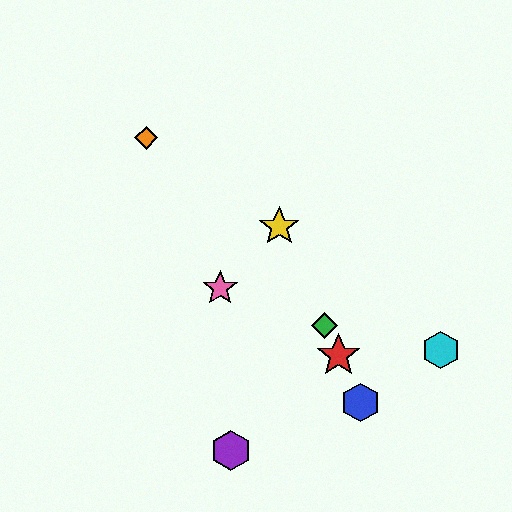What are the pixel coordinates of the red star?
The red star is at (339, 355).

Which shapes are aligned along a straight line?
The red star, the blue hexagon, the green diamond, the yellow star are aligned along a straight line.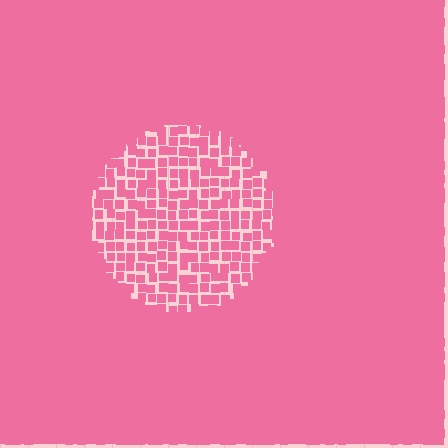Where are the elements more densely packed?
The elements are more densely packed outside the circle boundary.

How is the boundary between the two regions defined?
The boundary is defined by a change in element density (approximately 2.6x ratio). All elements are the same color, size, and shape.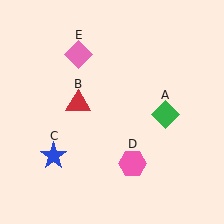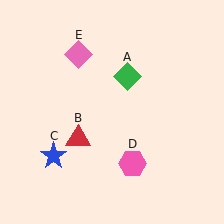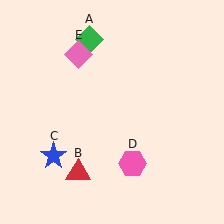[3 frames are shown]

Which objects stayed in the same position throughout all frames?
Blue star (object C) and pink hexagon (object D) and pink diamond (object E) remained stationary.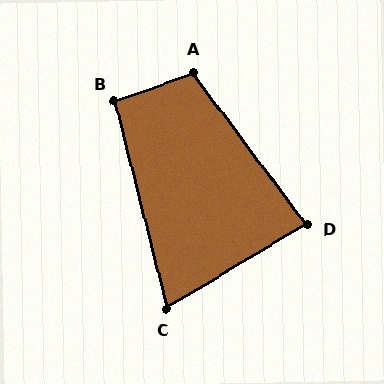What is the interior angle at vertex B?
Approximately 96 degrees (obtuse).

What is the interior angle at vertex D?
Approximately 84 degrees (acute).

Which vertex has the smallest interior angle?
C, at approximately 73 degrees.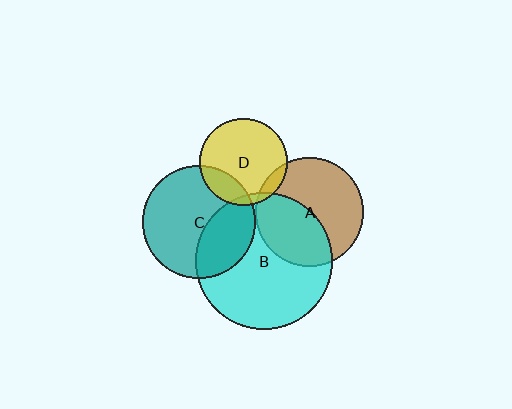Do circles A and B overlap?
Yes.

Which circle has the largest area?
Circle B (cyan).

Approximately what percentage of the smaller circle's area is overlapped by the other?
Approximately 45%.